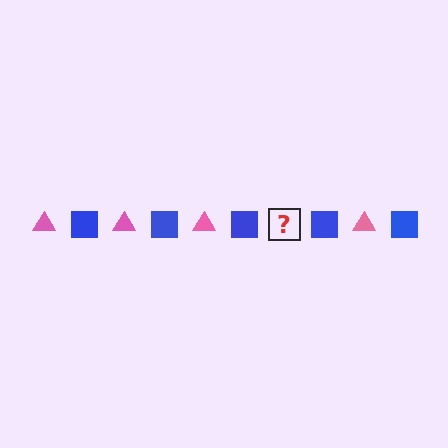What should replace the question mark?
The question mark should be replaced with a pink triangle.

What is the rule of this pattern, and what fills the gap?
The rule is that the pattern alternates between pink triangle and blue square. The gap should be filled with a pink triangle.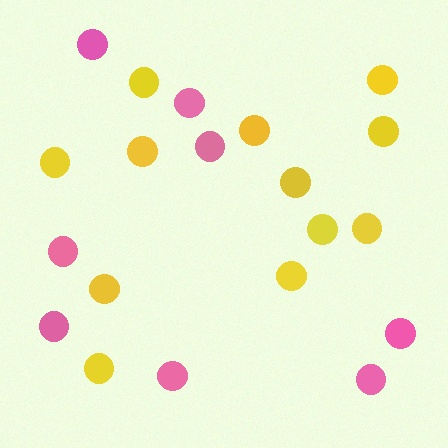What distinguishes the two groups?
There are 2 groups: one group of yellow circles (12) and one group of pink circles (8).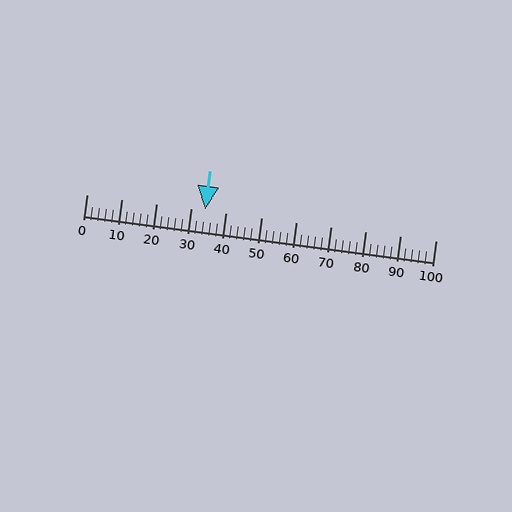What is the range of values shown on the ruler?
The ruler shows values from 0 to 100.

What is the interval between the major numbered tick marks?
The major tick marks are spaced 10 units apart.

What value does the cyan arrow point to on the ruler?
The cyan arrow points to approximately 34.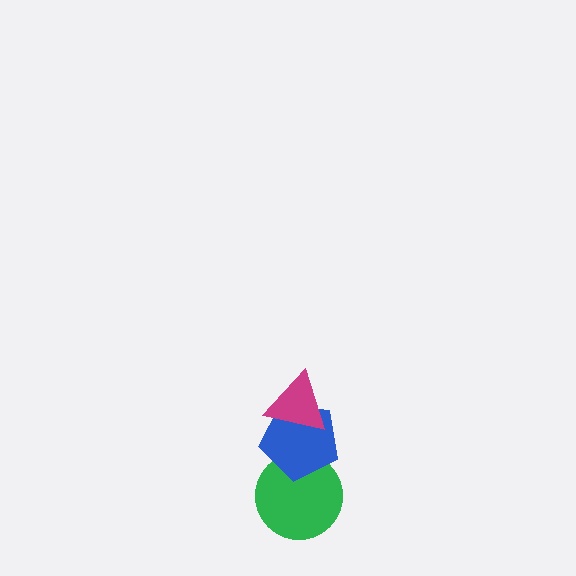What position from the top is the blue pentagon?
The blue pentagon is 2nd from the top.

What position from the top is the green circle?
The green circle is 3rd from the top.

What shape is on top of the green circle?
The blue pentagon is on top of the green circle.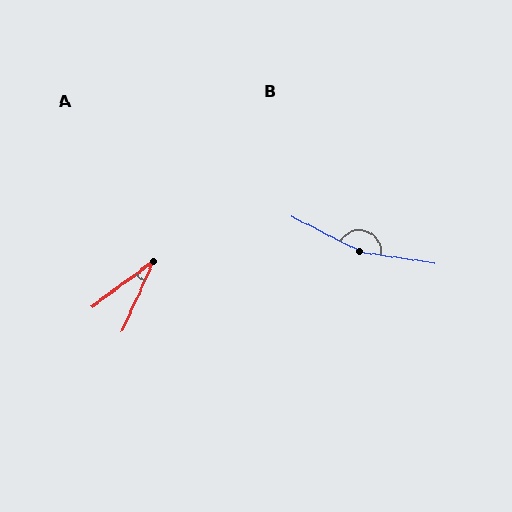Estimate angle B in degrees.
Approximately 161 degrees.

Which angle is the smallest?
A, at approximately 29 degrees.